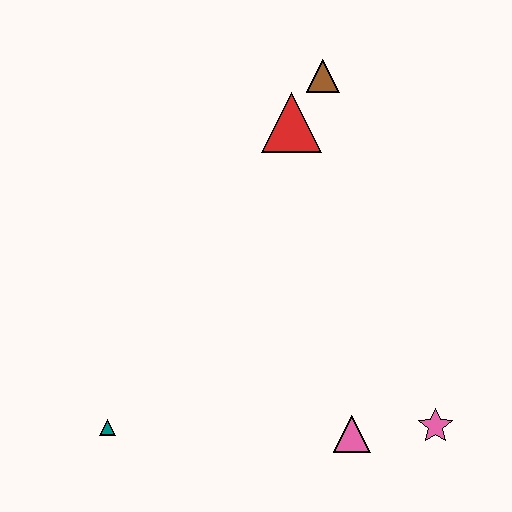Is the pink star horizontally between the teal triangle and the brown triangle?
No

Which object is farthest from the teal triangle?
The brown triangle is farthest from the teal triangle.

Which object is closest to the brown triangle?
The red triangle is closest to the brown triangle.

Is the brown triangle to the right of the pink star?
No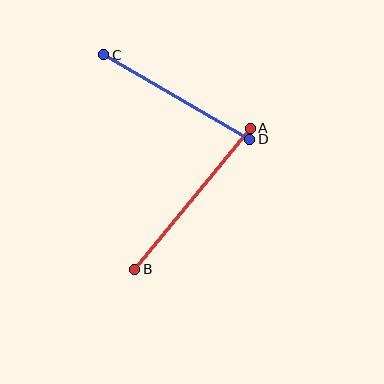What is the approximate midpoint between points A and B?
The midpoint is at approximately (192, 199) pixels.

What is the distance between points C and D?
The distance is approximately 169 pixels.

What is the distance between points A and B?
The distance is approximately 182 pixels.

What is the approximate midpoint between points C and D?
The midpoint is at approximately (177, 97) pixels.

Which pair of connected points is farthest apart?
Points A and B are farthest apart.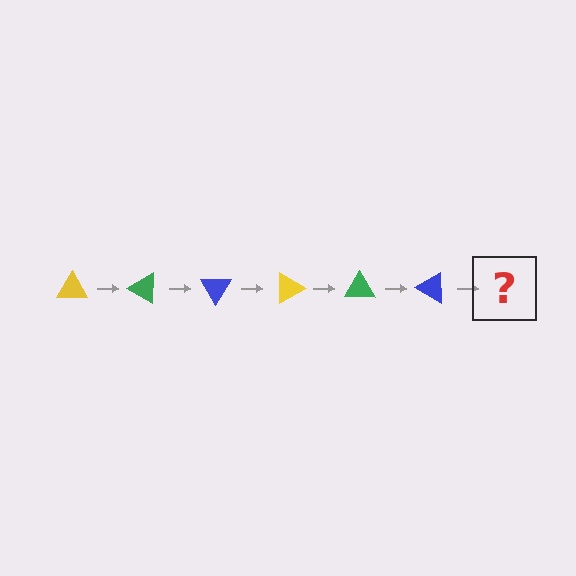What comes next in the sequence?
The next element should be a yellow triangle, rotated 180 degrees from the start.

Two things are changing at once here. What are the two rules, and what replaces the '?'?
The two rules are that it rotates 30 degrees each step and the color cycles through yellow, green, and blue. The '?' should be a yellow triangle, rotated 180 degrees from the start.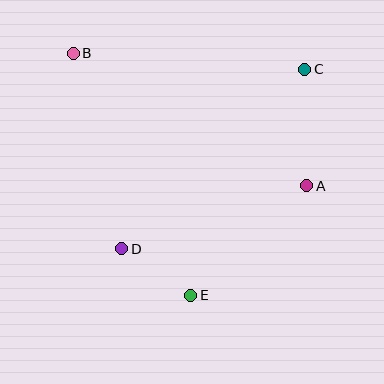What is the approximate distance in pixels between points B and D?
The distance between B and D is approximately 202 pixels.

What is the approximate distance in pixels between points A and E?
The distance between A and E is approximately 159 pixels.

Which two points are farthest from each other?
Points B and E are farthest from each other.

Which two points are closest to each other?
Points D and E are closest to each other.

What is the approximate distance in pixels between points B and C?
The distance between B and C is approximately 232 pixels.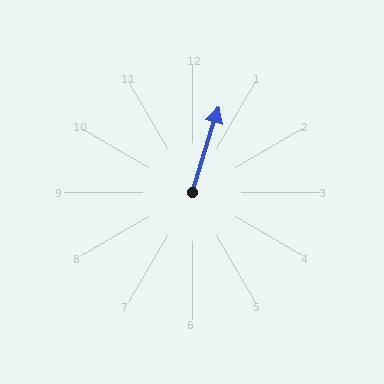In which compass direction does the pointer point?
North.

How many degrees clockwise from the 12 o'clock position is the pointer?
Approximately 17 degrees.